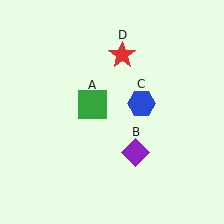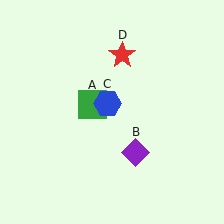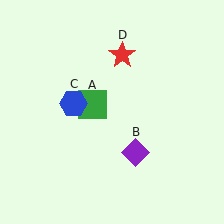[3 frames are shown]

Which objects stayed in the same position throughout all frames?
Green square (object A) and purple diamond (object B) and red star (object D) remained stationary.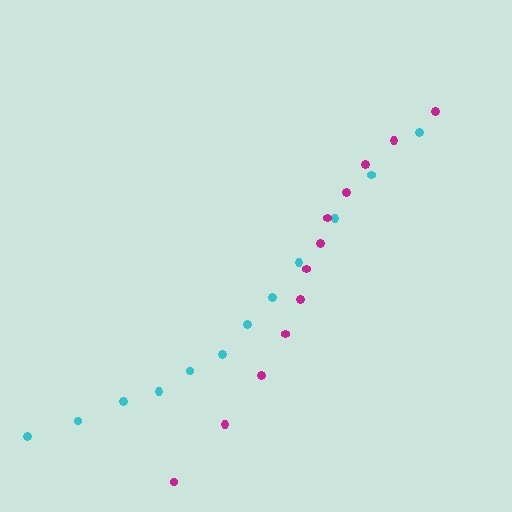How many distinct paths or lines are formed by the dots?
There are 2 distinct paths.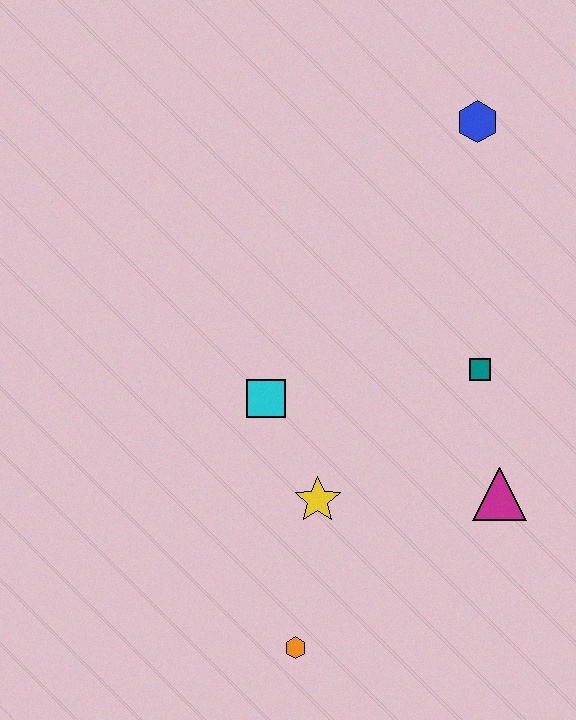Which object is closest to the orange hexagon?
The yellow star is closest to the orange hexagon.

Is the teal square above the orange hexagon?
Yes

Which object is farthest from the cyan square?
The blue hexagon is farthest from the cyan square.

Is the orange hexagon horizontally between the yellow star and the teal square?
No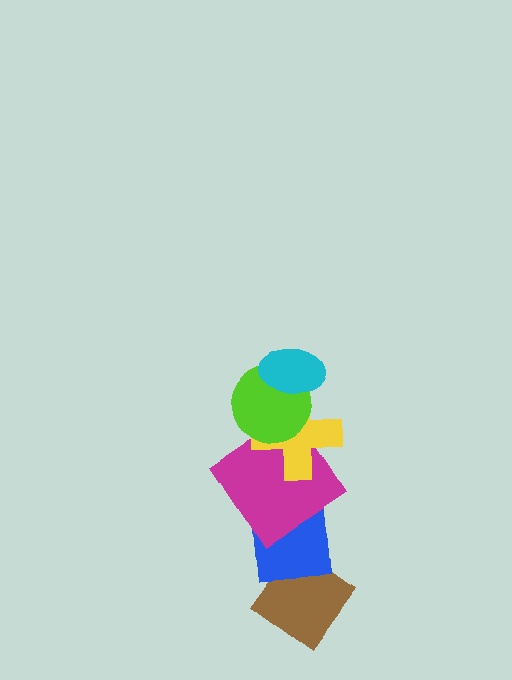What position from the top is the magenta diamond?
The magenta diamond is 4th from the top.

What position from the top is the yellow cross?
The yellow cross is 3rd from the top.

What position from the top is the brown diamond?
The brown diamond is 6th from the top.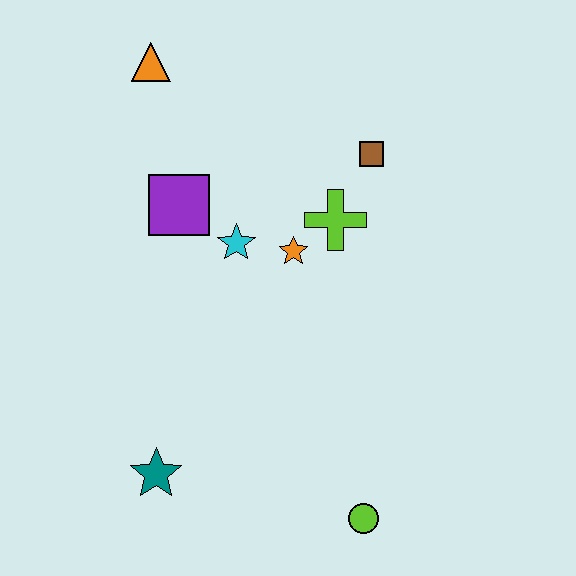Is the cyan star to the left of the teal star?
No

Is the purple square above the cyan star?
Yes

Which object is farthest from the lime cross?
The teal star is farthest from the lime cross.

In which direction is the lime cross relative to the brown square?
The lime cross is below the brown square.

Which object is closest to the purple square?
The cyan star is closest to the purple square.